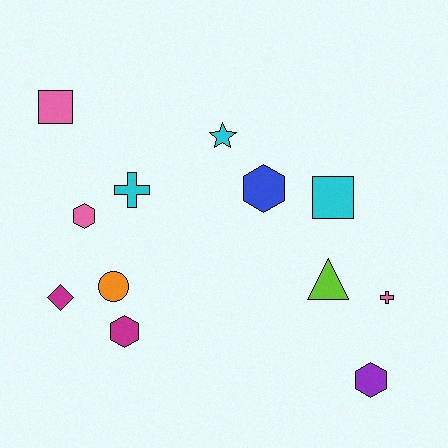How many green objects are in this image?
There are no green objects.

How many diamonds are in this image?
There is 1 diamond.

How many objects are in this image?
There are 12 objects.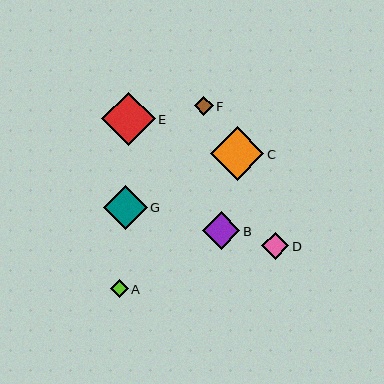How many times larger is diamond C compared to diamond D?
Diamond C is approximately 2.0 times the size of diamond D.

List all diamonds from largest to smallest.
From largest to smallest: E, C, G, B, D, F, A.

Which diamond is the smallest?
Diamond A is the smallest with a size of approximately 17 pixels.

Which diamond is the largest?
Diamond E is the largest with a size of approximately 53 pixels.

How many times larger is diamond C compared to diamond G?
Diamond C is approximately 1.2 times the size of diamond G.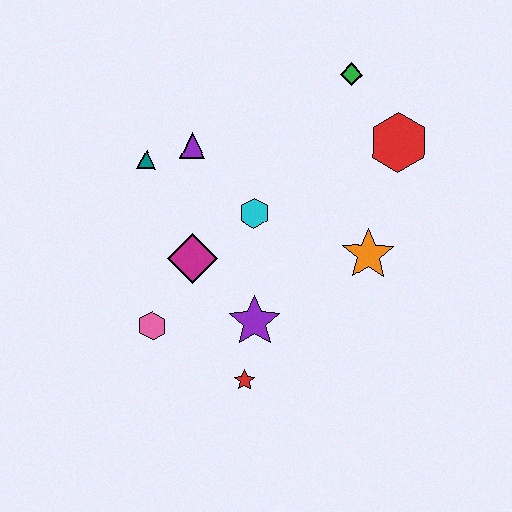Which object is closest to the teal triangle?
The purple triangle is closest to the teal triangle.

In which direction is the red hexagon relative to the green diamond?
The red hexagon is below the green diamond.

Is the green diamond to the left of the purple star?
No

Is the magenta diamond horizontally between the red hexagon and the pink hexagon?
Yes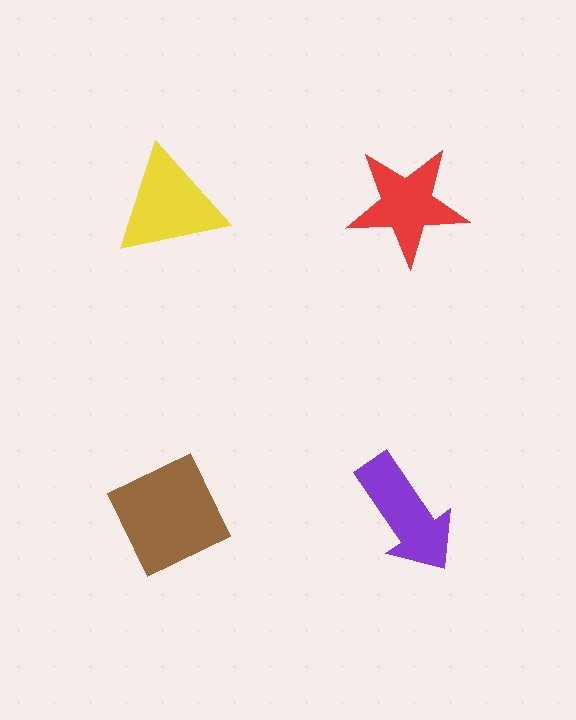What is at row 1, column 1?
A yellow triangle.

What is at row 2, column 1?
A brown diamond.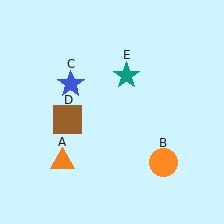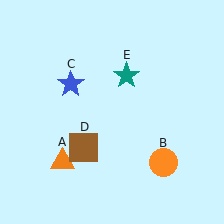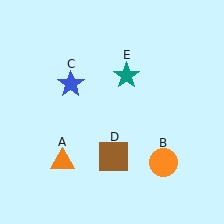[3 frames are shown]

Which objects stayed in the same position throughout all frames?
Orange triangle (object A) and orange circle (object B) and blue star (object C) and teal star (object E) remained stationary.